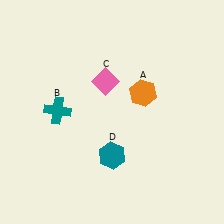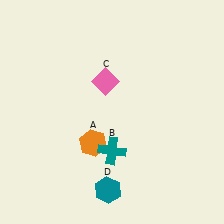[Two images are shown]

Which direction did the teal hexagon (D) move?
The teal hexagon (D) moved down.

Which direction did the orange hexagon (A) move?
The orange hexagon (A) moved left.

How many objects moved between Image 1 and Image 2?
3 objects moved between the two images.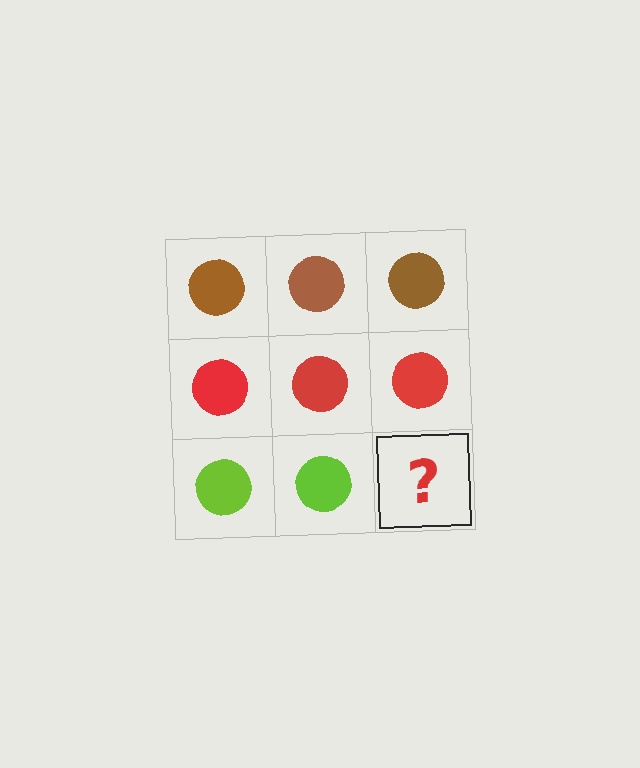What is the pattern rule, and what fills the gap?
The rule is that each row has a consistent color. The gap should be filled with a lime circle.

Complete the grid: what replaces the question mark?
The question mark should be replaced with a lime circle.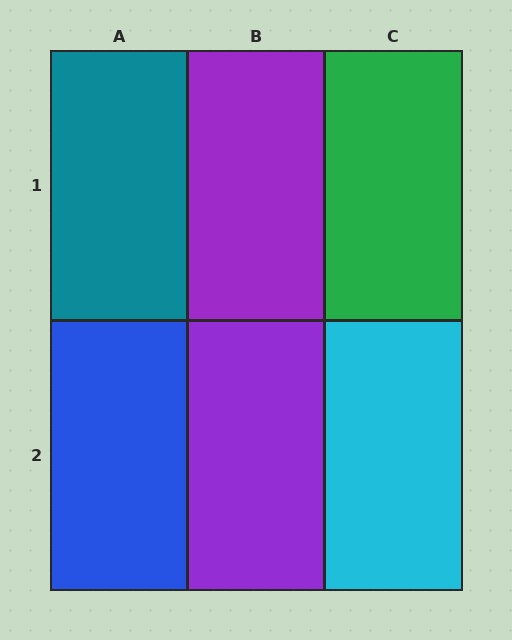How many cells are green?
1 cell is green.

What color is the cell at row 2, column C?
Cyan.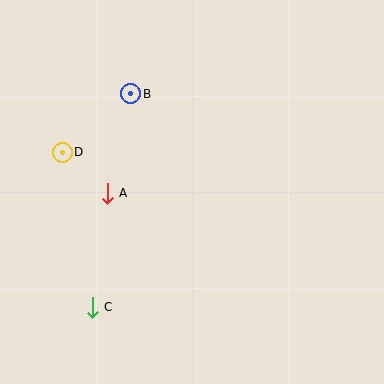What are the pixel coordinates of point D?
Point D is at (62, 152).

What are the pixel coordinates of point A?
Point A is at (107, 194).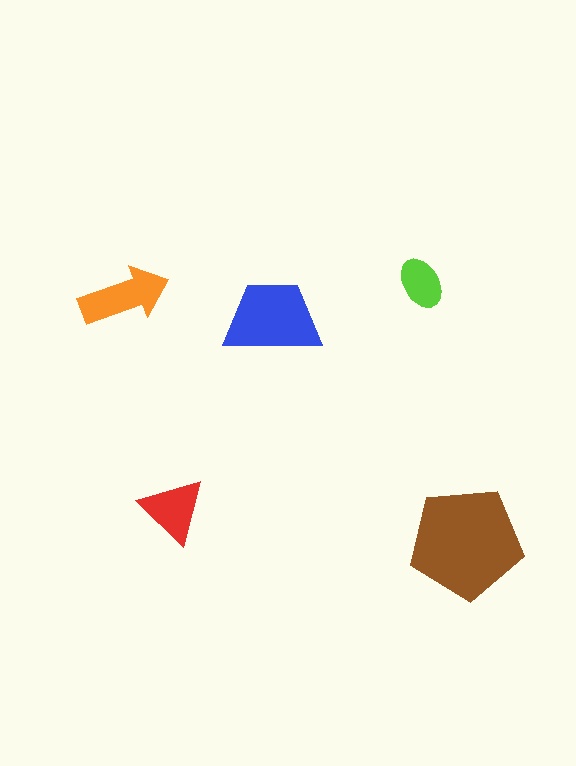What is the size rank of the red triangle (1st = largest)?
4th.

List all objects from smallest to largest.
The lime ellipse, the red triangle, the orange arrow, the blue trapezoid, the brown pentagon.